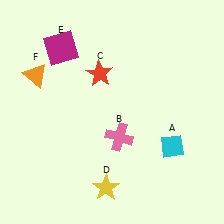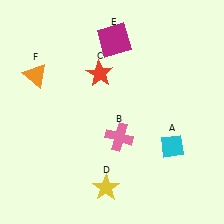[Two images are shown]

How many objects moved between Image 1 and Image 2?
1 object moved between the two images.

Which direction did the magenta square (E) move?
The magenta square (E) moved right.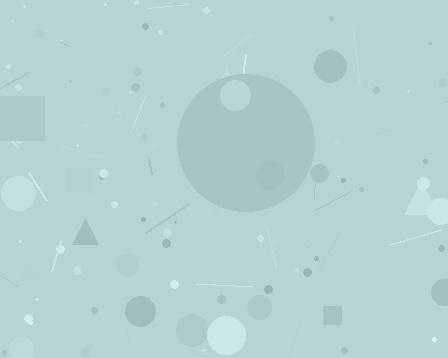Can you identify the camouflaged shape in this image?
The camouflaged shape is a circle.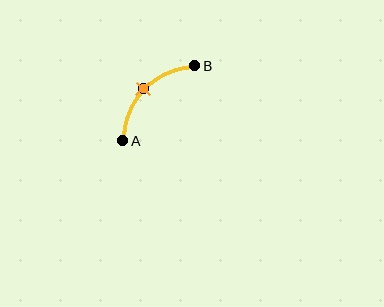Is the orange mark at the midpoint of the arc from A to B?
Yes. The orange mark lies on the arc at equal arc-length from both A and B — it is the arc midpoint.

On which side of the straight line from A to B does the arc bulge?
The arc bulges above and to the left of the straight line connecting A and B.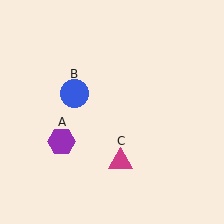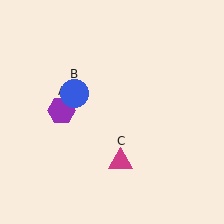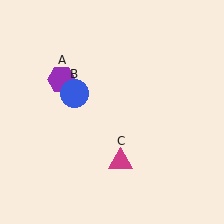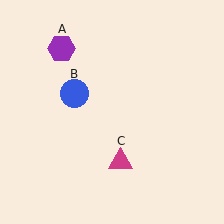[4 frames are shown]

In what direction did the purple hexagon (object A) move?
The purple hexagon (object A) moved up.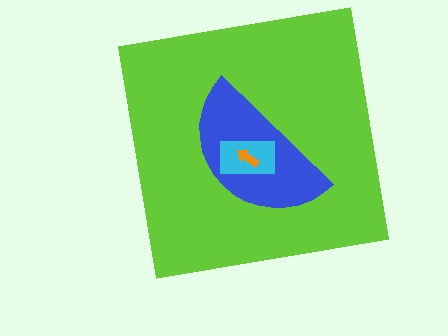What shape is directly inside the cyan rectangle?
The orange arrow.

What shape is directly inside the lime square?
The blue semicircle.